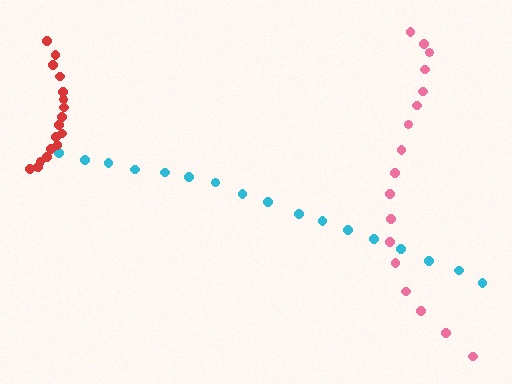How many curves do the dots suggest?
There are 3 distinct paths.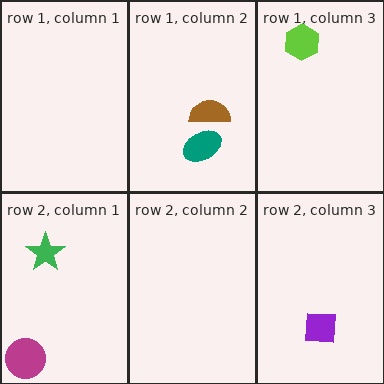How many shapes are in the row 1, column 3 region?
1.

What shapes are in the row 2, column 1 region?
The green star, the magenta circle.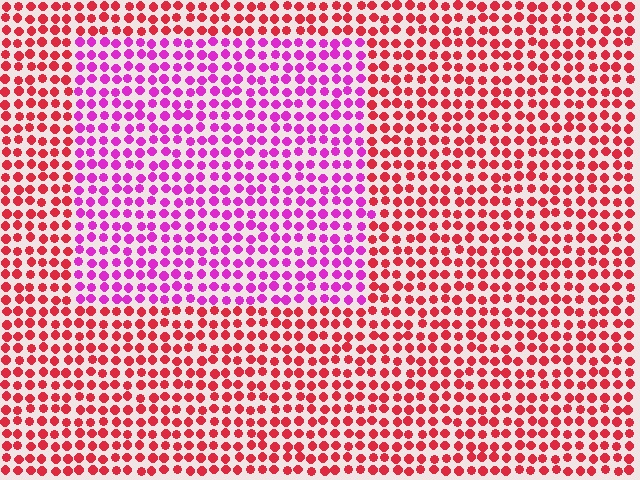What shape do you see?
I see a rectangle.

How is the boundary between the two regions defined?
The boundary is defined purely by a slight shift in hue (about 47 degrees). Spacing, size, and orientation are identical on both sides.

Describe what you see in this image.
The image is filled with small red elements in a uniform arrangement. A rectangle-shaped region is visible where the elements are tinted to a slightly different hue, forming a subtle color boundary.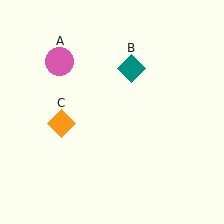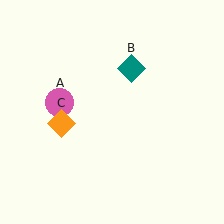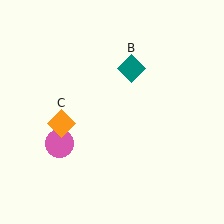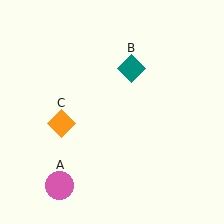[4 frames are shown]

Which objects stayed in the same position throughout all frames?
Teal diamond (object B) and orange diamond (object C) remained stationary.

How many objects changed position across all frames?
1 object changed position: pink circle (object A).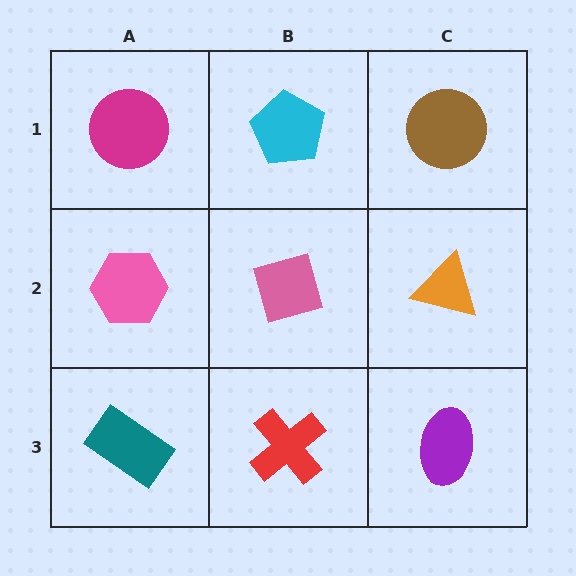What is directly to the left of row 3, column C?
A red cross.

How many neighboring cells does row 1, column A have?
2.